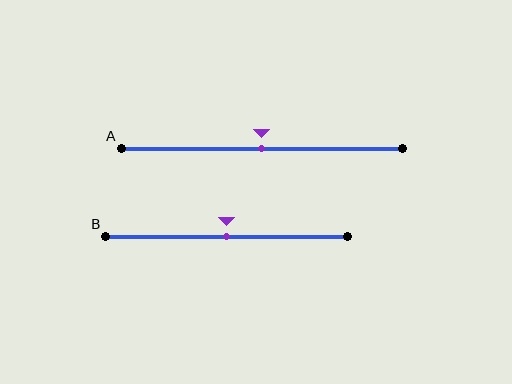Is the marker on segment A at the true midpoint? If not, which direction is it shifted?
Yes, the marker on segment A is at the true midpoint.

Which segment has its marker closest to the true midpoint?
Segment A has its marker closest to the true midpoint.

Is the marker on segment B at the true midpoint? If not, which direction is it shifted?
Yes, the marker on segment B is at the true midpoint.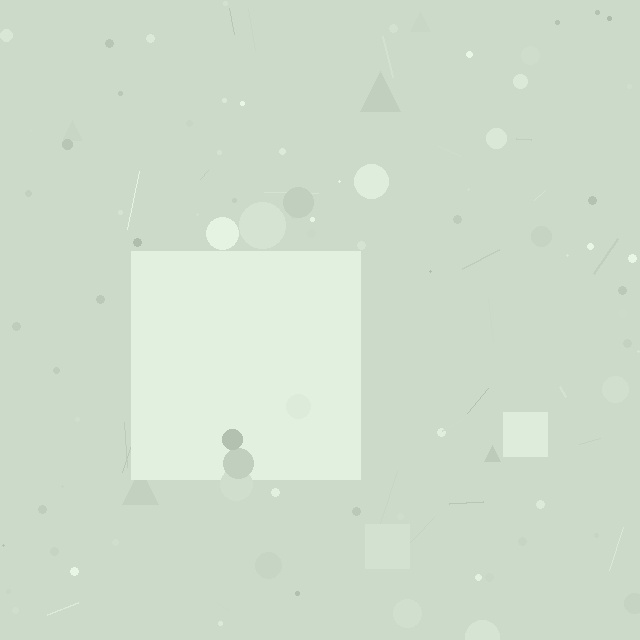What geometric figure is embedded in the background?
A square is embedded in the background.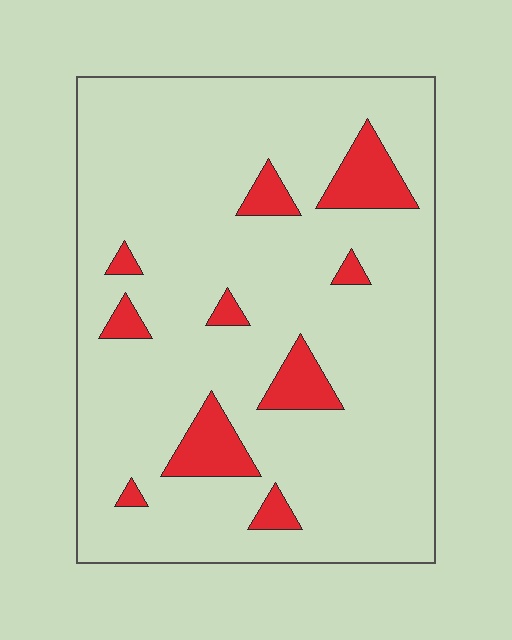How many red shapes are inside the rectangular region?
10.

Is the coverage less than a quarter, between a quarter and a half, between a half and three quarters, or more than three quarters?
Less than a quarter.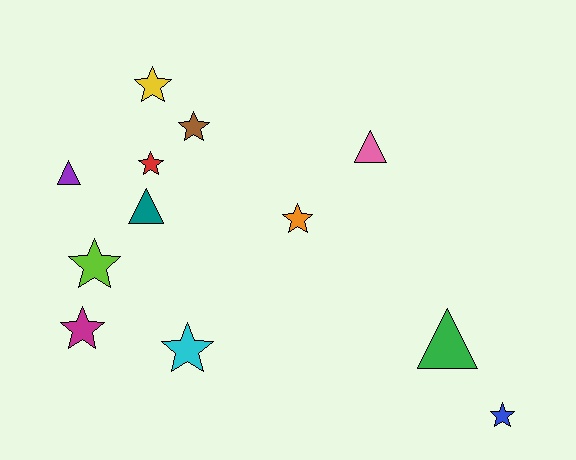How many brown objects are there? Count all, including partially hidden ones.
There is 1 brown object.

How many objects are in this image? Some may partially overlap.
There are 12 objects.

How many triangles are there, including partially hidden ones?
There are 4 triangles.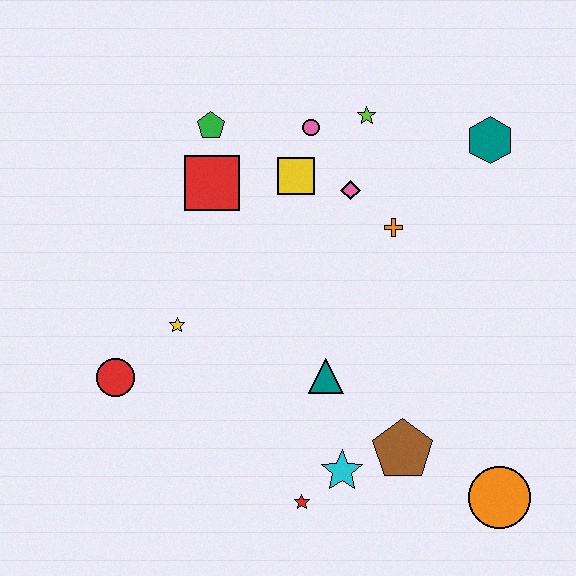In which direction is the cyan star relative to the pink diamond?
The cyan star is below the pink diamond.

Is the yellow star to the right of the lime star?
No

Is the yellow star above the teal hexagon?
No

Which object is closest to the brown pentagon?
The cyan star is closest to the brown pentagon.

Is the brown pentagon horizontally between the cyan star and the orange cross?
No